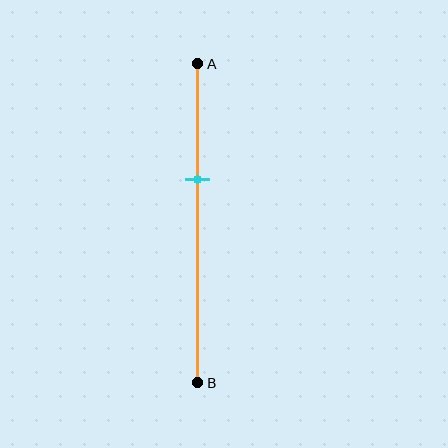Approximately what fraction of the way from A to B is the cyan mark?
The cyan mark is approximately 35% of the way from A to B.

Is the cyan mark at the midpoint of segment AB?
No, the mark is at about 35% from A, not at the 50% midpoint.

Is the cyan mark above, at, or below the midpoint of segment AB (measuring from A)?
The cyan mark is above the midpoint of segment AB.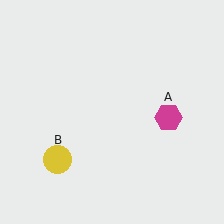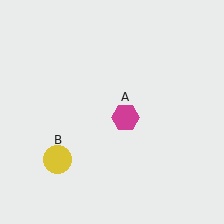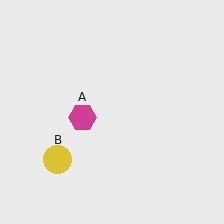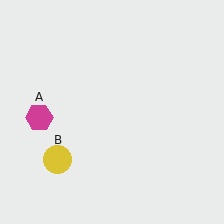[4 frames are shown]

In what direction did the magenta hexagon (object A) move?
The magenta hexagon (object A) moved left.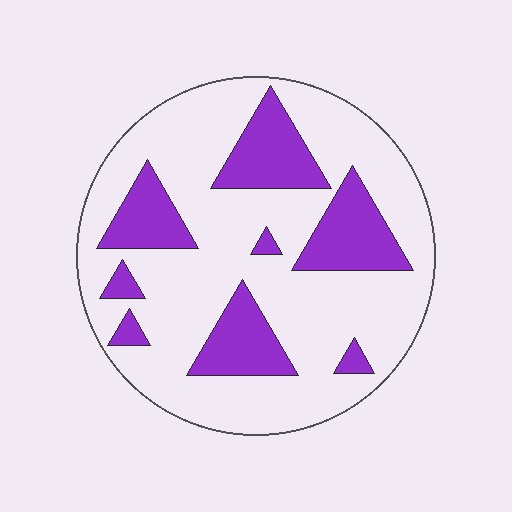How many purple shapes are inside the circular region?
8.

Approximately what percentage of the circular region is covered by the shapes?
Approximately 25%.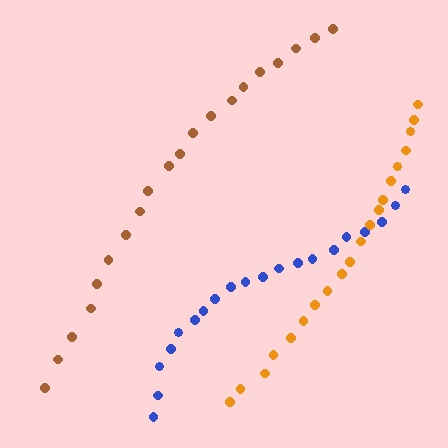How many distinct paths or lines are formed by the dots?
There are 3 distinct paths.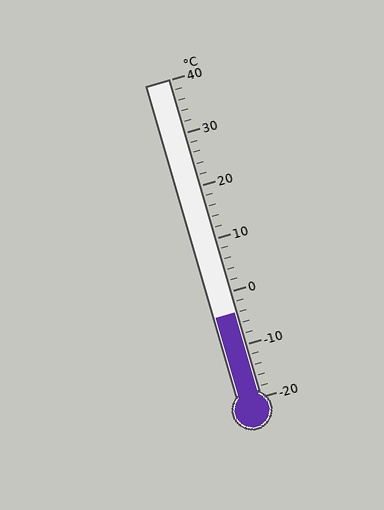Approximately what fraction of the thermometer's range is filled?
The thermometer is filled to approximately 25% of its range.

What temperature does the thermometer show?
The thermometer shows approximately -4°C.